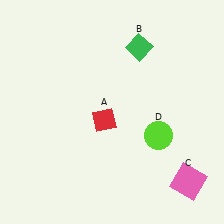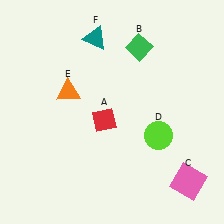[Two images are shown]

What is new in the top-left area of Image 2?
A teal triangle (F) was added in the top-left area of Image 2.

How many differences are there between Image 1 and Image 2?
There are 2 differences between the two images.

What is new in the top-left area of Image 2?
An orange triangle (E) was added in the top-left area of Image 2.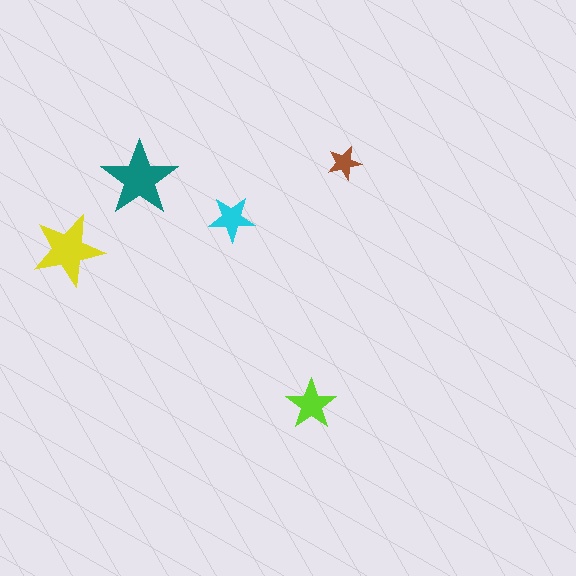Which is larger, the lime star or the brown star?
The lime one.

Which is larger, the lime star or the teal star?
The teal one.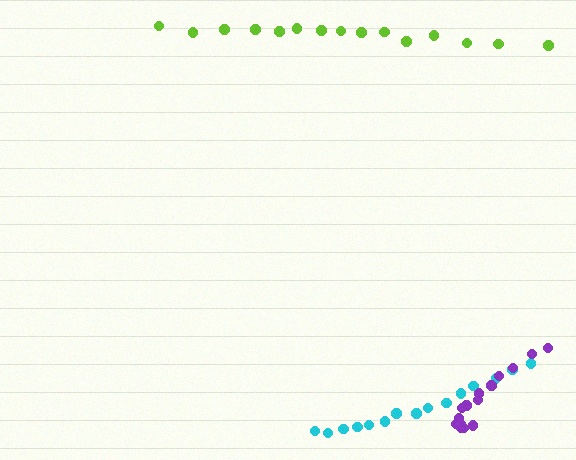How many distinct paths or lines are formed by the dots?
There are 3 distinct paths.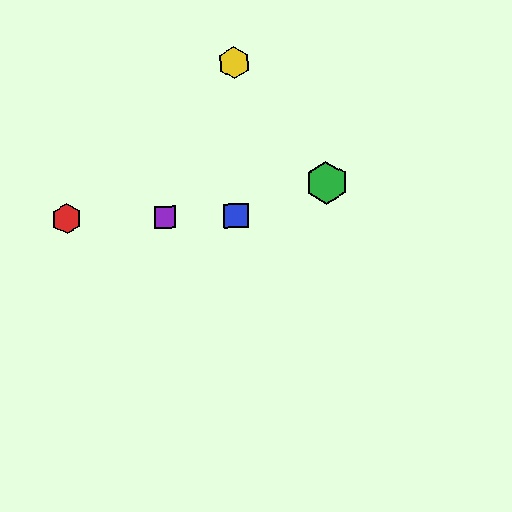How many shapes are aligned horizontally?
3 shapes (the red hexagon, the blue square, the purple square) are aligned horizontally.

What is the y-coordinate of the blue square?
The blue square is at y≈216.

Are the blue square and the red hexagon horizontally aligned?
Yes, both are at y≈216.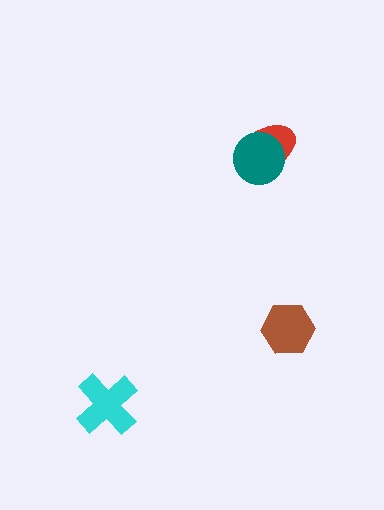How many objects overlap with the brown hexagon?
0 objects overlap with the brown hexagon.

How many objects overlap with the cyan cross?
0 objects overlap with the cyan cross.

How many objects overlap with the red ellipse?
1 object overlaps with the red ellipse.